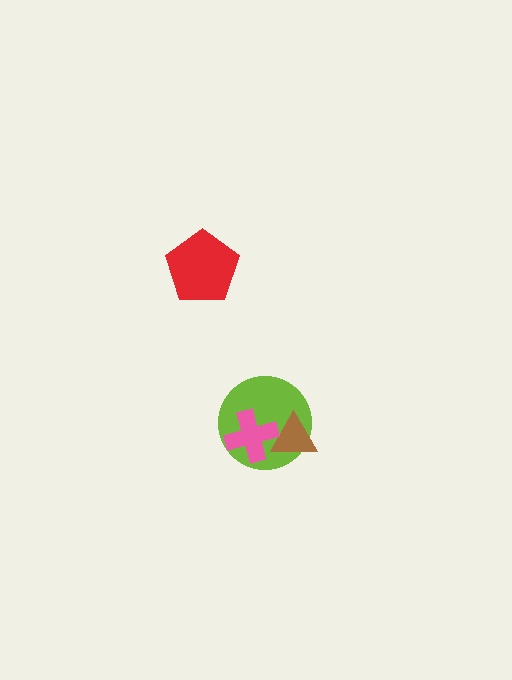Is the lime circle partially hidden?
Yes, it is partially covered by another shape.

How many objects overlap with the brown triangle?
2 objects overlap with the brown triangle.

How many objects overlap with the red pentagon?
0 objects overlap with the red pentagon.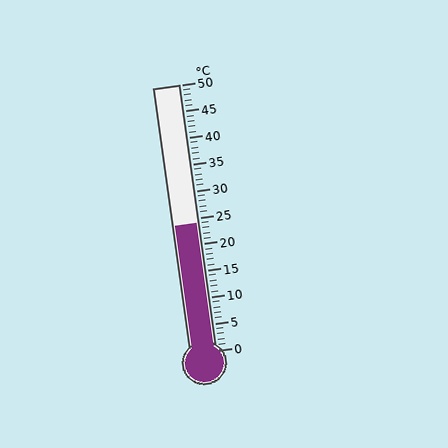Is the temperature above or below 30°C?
The temperature is below 30°C.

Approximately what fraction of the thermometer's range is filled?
The thermometer is filled to approximately 50% of its range.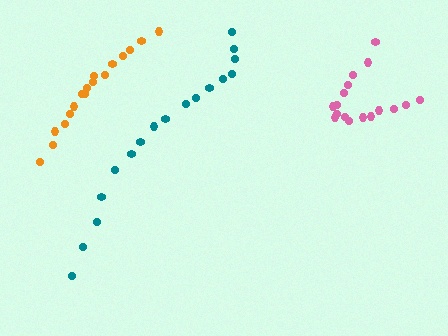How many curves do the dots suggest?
There are 3 distinct paths.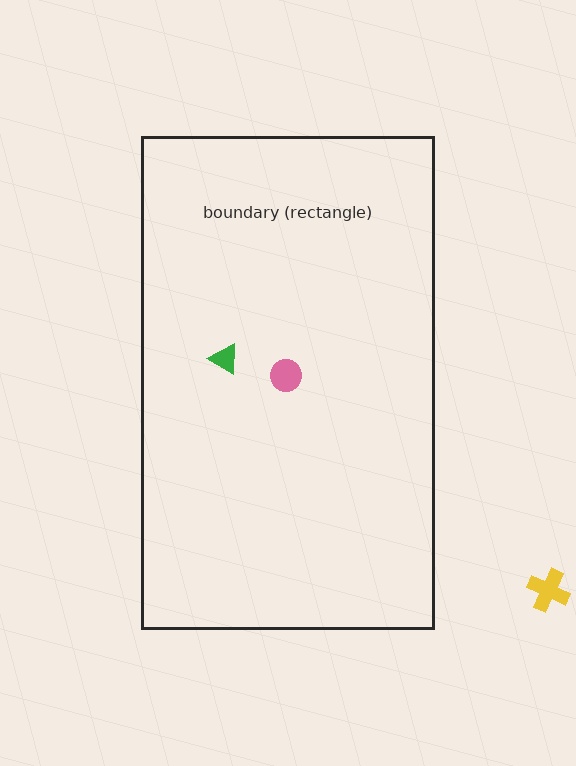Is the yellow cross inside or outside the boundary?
Outside.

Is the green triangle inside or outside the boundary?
Inside.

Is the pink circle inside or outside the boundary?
Inside.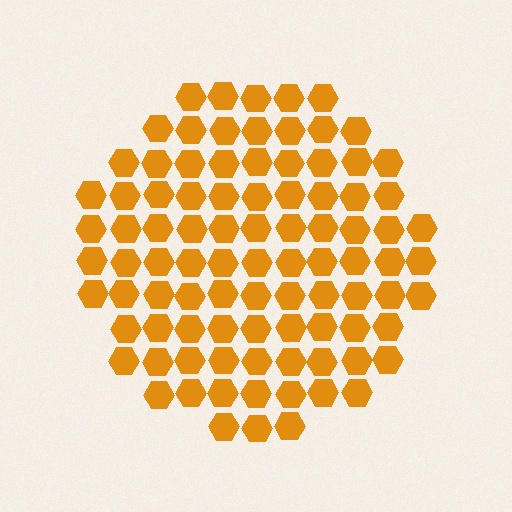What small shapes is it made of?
It is made of small hexagons.